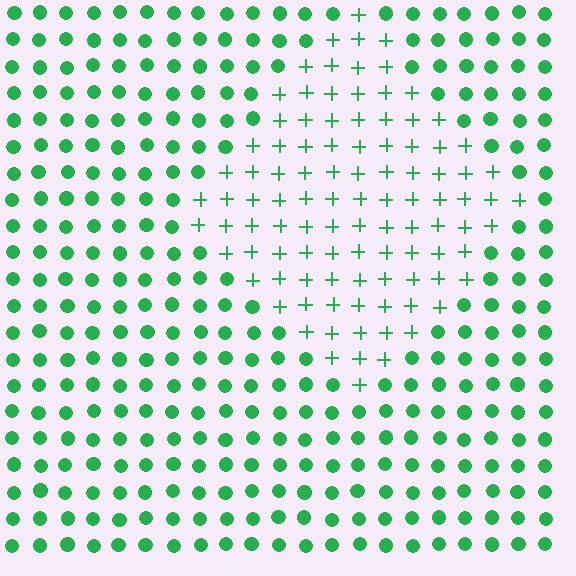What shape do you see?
I see a diamond.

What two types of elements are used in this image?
The image uses plus signs inside the diamond region and circles outside it.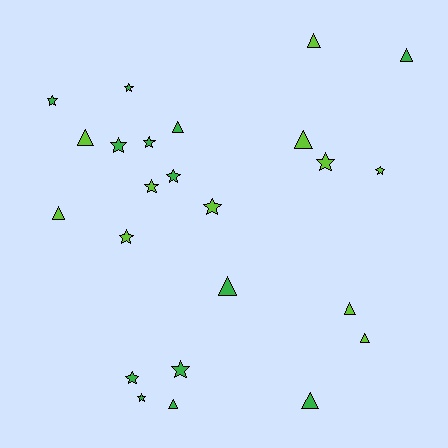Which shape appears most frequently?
Star, with 13 objects.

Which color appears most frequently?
Green, with 13 objects.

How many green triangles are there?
There are 5 green triangles.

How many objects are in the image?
There are 24 objects.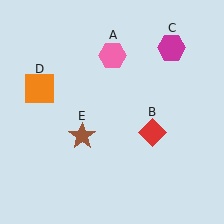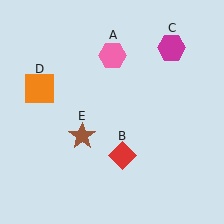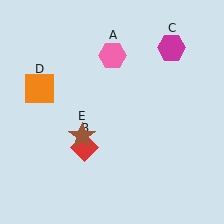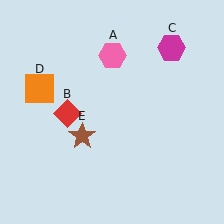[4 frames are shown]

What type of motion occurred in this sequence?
The red diamond (object B) rotated clockwise around the center of the scene.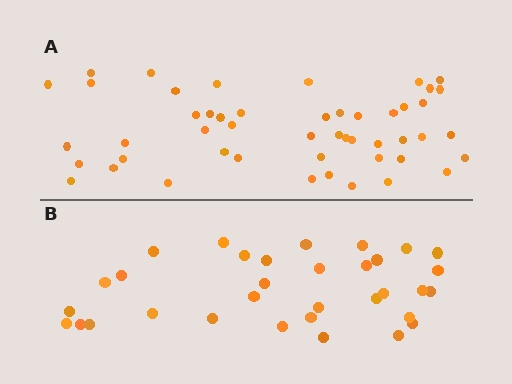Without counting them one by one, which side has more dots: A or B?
Region A (the top region) has more dots.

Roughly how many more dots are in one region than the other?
Region A has approximately 15 more dots than region B.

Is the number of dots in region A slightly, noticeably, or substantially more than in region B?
Region A has substantially more. The ratio is roughly 1.5 to 1.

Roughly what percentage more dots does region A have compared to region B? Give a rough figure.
About 50% more.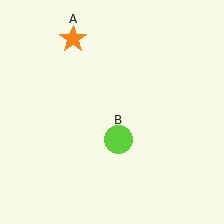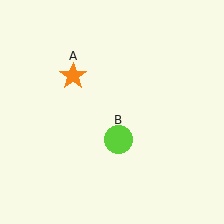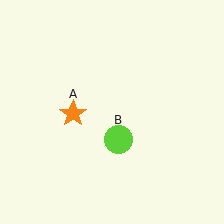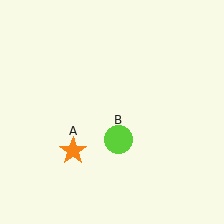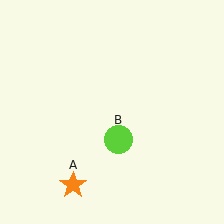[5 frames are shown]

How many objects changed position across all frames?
1 object changed position: orange star (object A).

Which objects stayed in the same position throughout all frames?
Lime circle (object B) remained stationary.